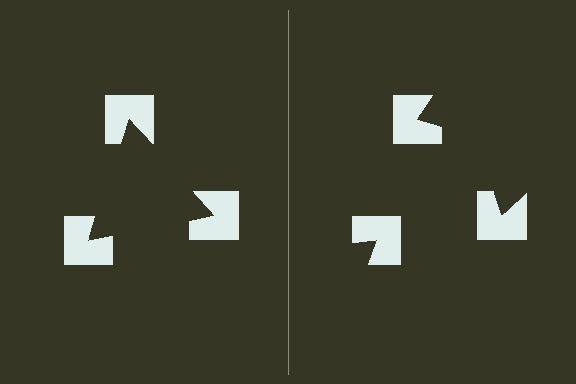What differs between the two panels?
The notched squares are positioned identically on both sides; only the wedge orientations differ. On the left they align to a triangle; on the right they are misaligned.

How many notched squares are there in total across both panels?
6 — 3 on each side.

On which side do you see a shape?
An illusory triangle appears on the left side. On the right side the wedge cuts are rotated, so no coherent shape forms.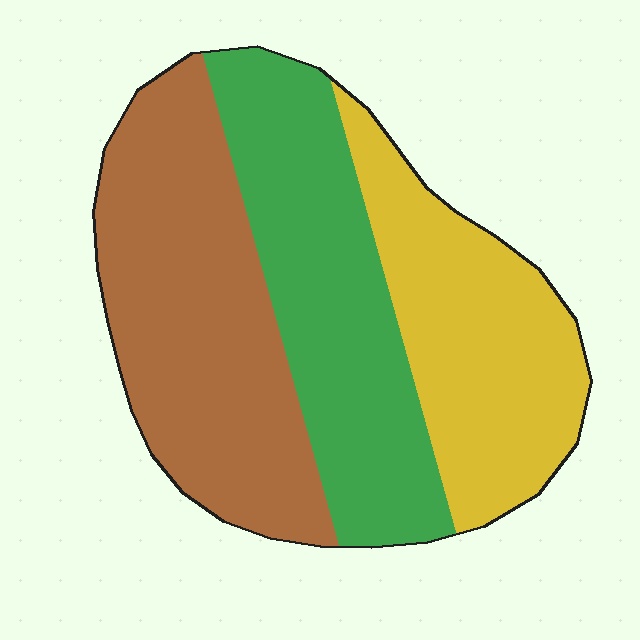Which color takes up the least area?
Yellow, at roughly 30%.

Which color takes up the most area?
Brown, at roughly 40%.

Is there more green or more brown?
Brown.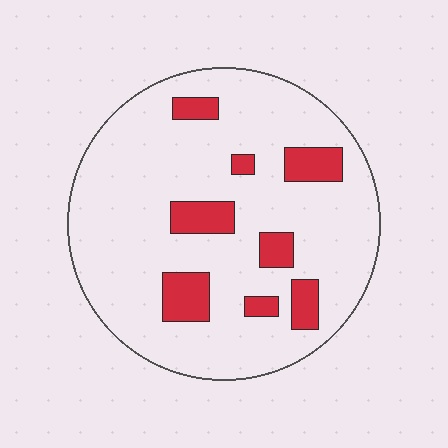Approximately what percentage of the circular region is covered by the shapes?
Approximately 15%.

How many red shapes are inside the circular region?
8.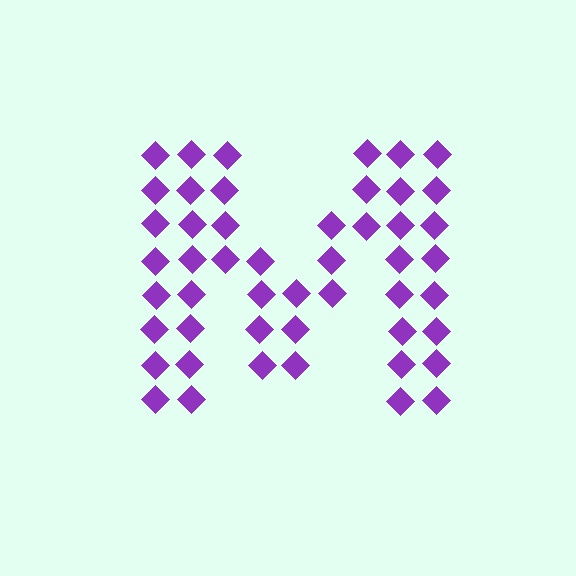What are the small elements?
The small elements are diamonds.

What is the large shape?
The large shape is the letter M.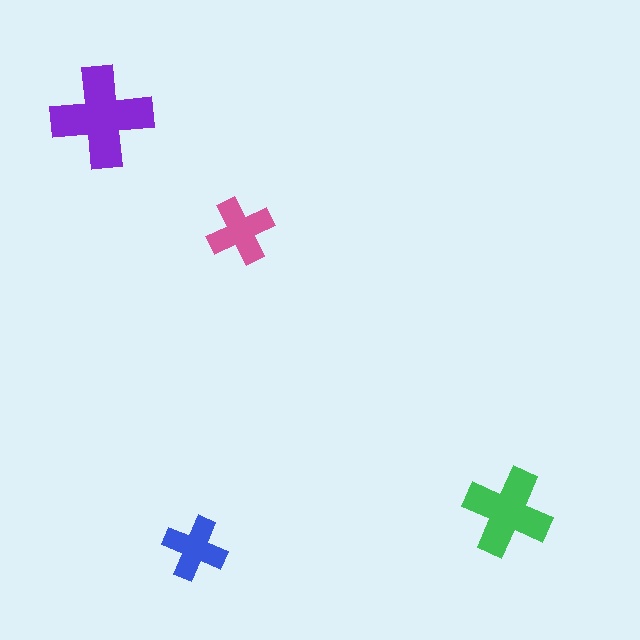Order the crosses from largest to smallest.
the purple one, the green one, the pink one, the blue one.